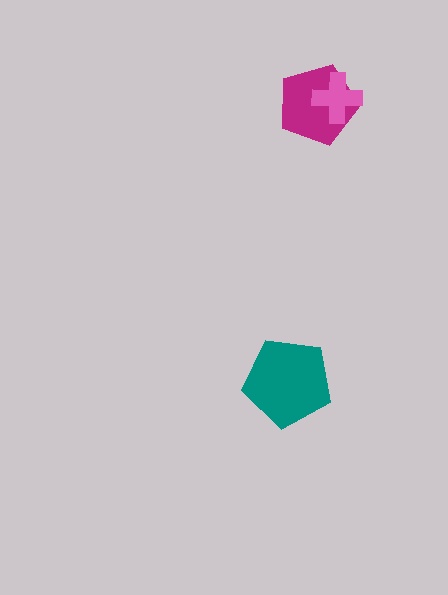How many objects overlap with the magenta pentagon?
1 object overlaps with the magenta pentagon.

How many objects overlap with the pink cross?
1 object overlaps with the pink cross.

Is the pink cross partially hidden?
No, no other shape covers it.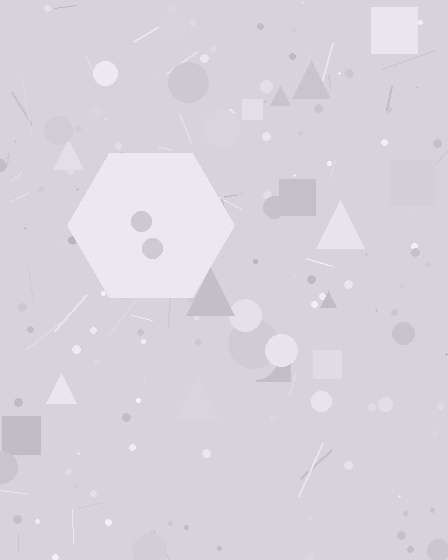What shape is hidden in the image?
A hexagon is hidden in the image.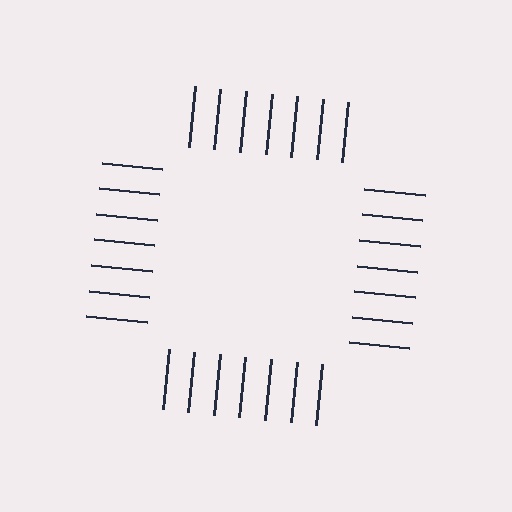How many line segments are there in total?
28 — 7 along each of the 4 edges.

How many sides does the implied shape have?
4 sides — the line-ends trace a square.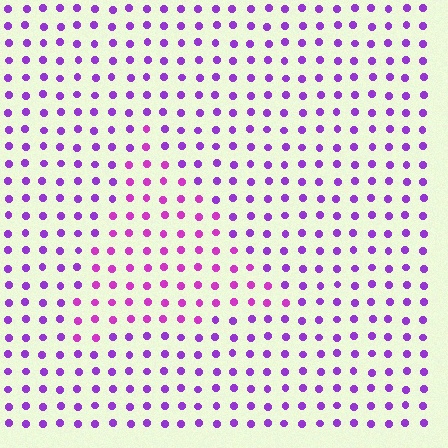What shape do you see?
I see a triangle.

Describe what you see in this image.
The image is filled with small purple elements in a uniform arrangement. A triangle-shaped region is visible where the elements are tinted to a slightly different hue, forming a subtle color boundary.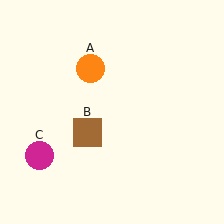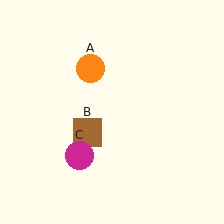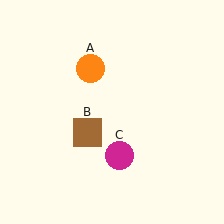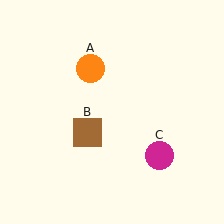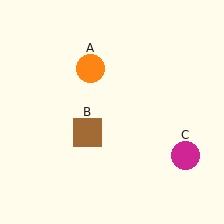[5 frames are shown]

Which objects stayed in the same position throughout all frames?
Orange circle (object A) and brown square (object B) remained stationary.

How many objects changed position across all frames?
1 object changed position: magenta circle (object C).